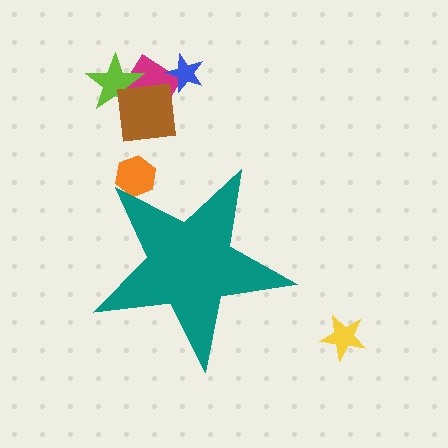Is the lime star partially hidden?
No, the lime star is fully visible.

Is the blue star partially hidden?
No, the blue star is fully visible.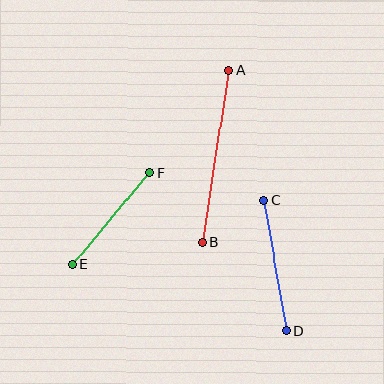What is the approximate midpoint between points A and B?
The midpoint is at approximately (215, 156) pixels.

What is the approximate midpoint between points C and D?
The midpoint is at approximately (275, 265) pixels.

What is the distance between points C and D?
The distance is approximately 133 pixels.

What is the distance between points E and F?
The distance is approximately 120 pixels.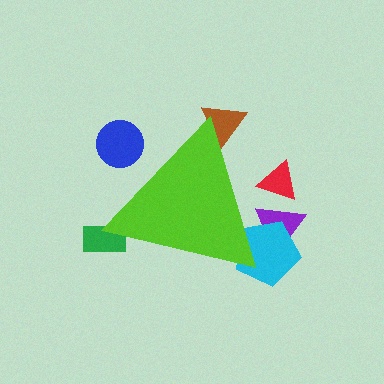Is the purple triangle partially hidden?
Yes, the purple triangle is partially hidden behind the lime triangle.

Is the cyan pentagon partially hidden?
Yes, the cyan pentagon is partially hidden behind the lime triangle.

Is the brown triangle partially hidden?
Yes, the brown triangle is partially hidden behind the lime triangle.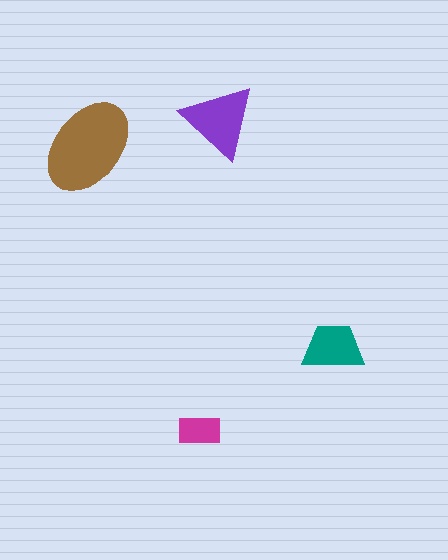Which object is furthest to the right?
The teal trapezoid is rightmost.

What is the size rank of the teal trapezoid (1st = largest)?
3rd.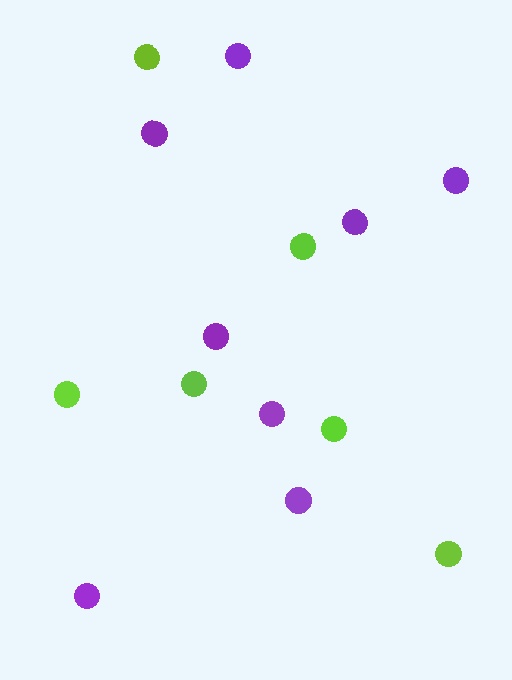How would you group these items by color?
There are 2 groups: one group of lime circles (6) and one group of purple circles (8).